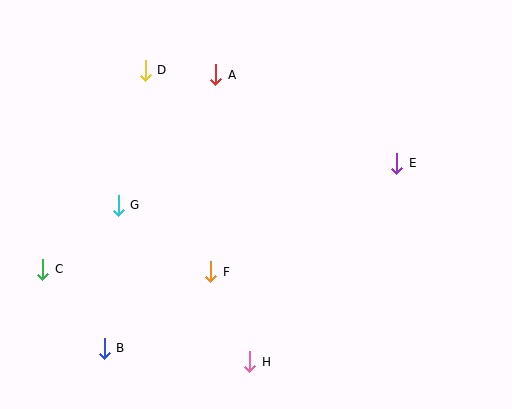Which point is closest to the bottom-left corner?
Point B is closest to the bottom-left corner.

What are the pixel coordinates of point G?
Point G is at (118, 205).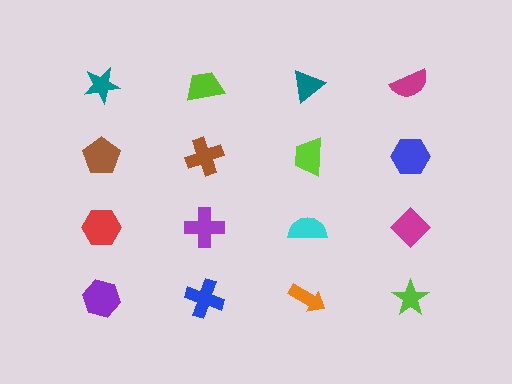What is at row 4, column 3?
An orange arrow.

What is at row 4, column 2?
A blue cross.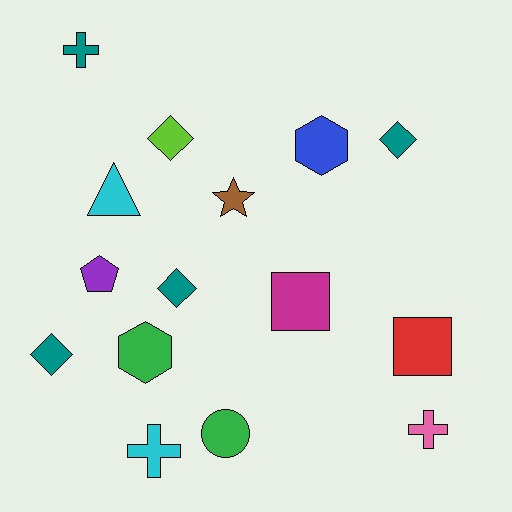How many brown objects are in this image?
There is 1 brown object.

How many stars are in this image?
There is 1 star.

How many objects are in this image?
There are 15 objects.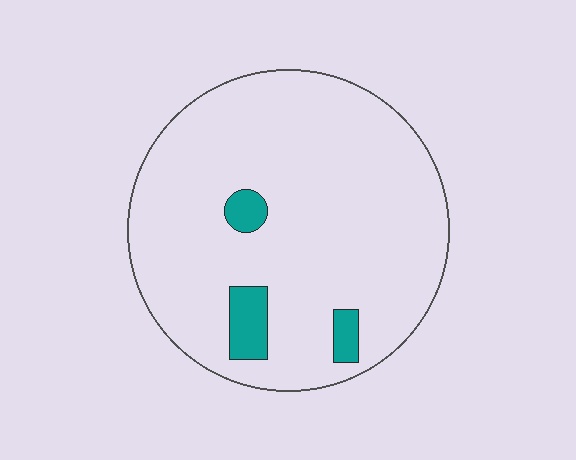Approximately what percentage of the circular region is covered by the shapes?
Approximately 5%.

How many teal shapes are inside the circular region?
3.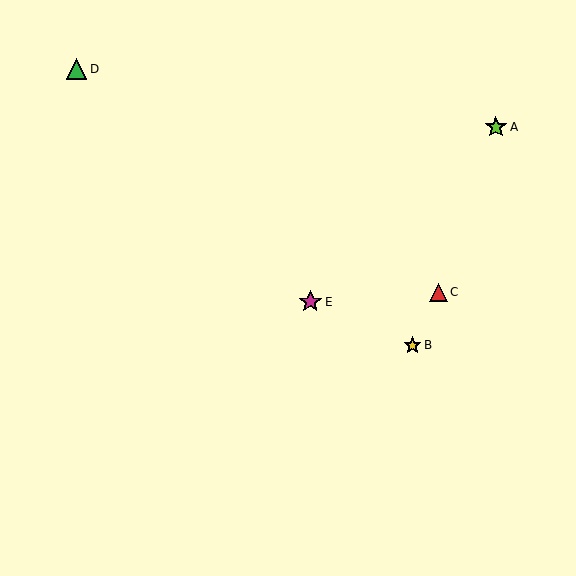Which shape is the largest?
The magenta star (labeled E) is the largest.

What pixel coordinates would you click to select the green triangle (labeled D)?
Click at (77, 69) to select the green triangle D.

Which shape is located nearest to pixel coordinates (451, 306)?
The red triangle (labeled C) at (438, 292) is nearest to that location.